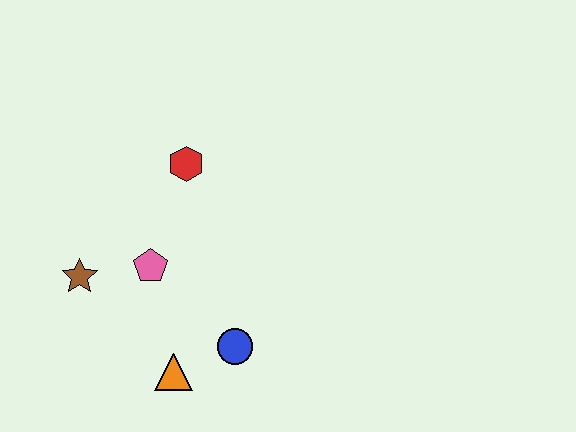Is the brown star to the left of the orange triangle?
Yes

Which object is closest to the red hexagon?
The pink pentagon is closest to the red hexagon.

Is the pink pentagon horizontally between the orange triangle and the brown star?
Yes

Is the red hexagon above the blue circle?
Yes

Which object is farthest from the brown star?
The blue circle is farthest from the brown star.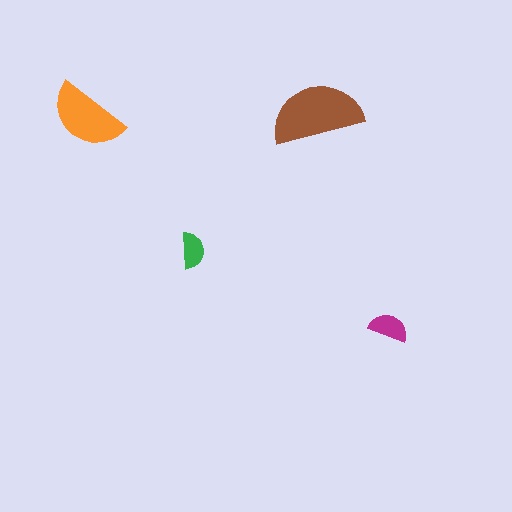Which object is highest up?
The brown semicircle is topmost.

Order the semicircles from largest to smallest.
the brown one, the orange one, the magenta one, the green one.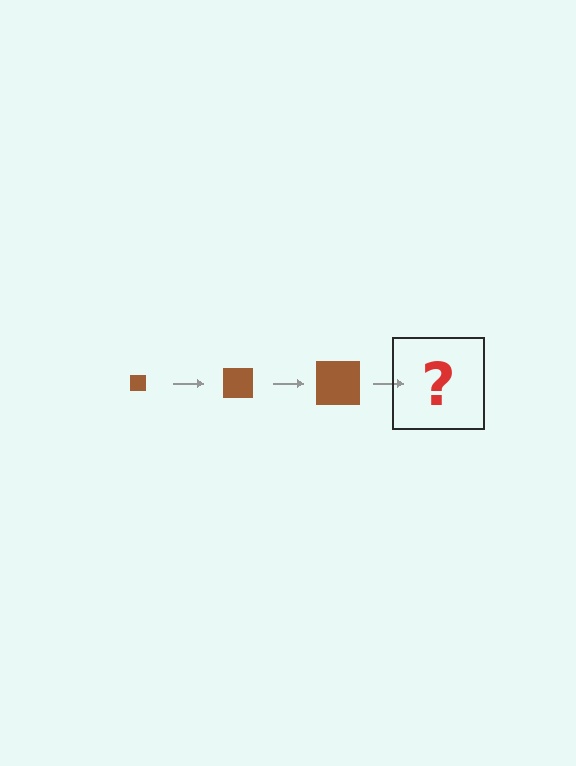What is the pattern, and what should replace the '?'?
The pattern is that the square gets progressively larger each step. The '?' should be a brown square, larger than the previous one.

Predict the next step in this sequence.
The next step is a brown square, larger than the previous one.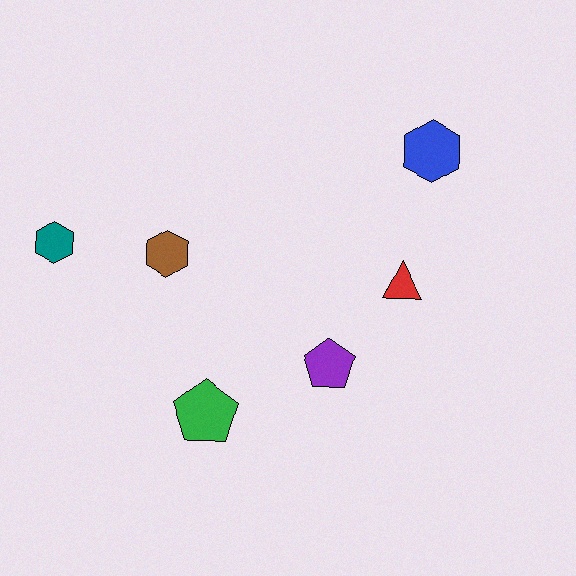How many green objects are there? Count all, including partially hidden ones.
There is 1 green object.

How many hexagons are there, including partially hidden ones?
There are 3 hexagons.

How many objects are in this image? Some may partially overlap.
There are 6 objects.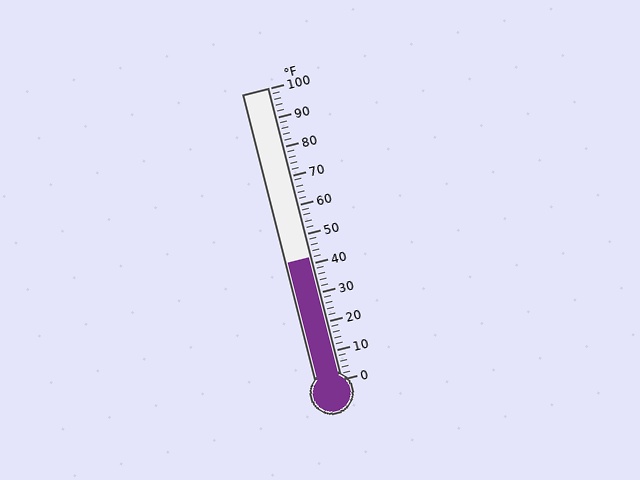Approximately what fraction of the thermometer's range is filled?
The thermometer is filled to approximately 40% of its range.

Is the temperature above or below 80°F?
The temperature is below 80°F.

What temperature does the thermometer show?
The thermometer shows approximately 42°F.